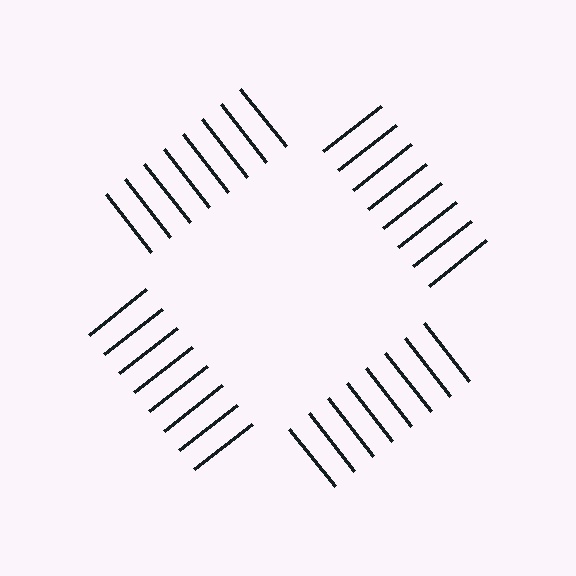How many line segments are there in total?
32 — 8 along each of the 4 edges.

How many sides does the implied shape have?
4 sides — the line-ends trace a square.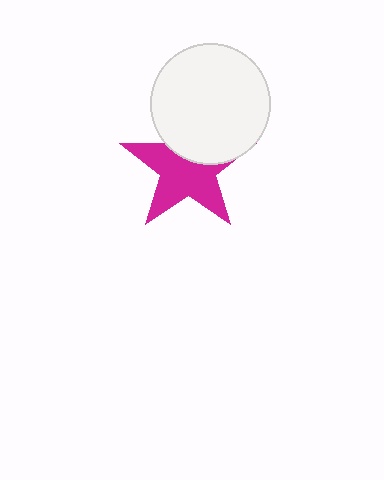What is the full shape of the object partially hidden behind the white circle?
The partially hidden object is a magenta star.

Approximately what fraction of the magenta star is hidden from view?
Roughly 36% of the magenta star is hidden behind the white circle.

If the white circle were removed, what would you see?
You would see the complete magenta star.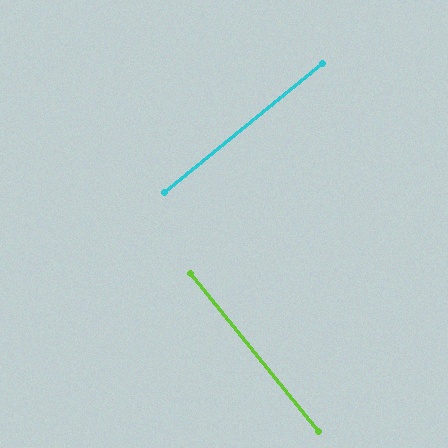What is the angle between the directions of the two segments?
Approximately 90 degrees.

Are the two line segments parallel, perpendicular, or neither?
Perpendicular — they meet at approximately 90°.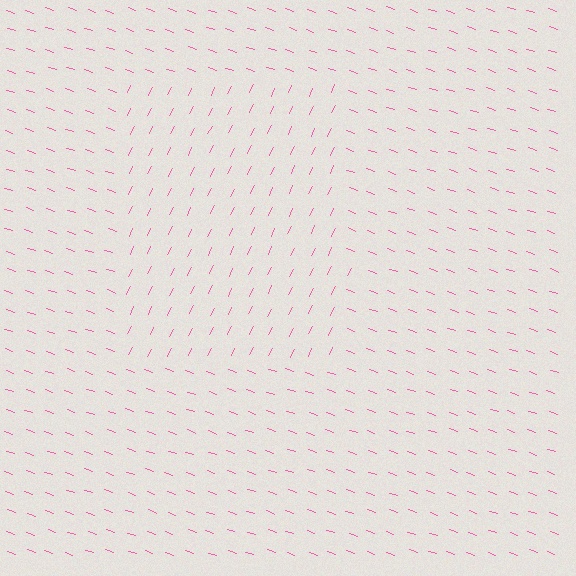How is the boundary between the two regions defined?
The boundary is defined purely by a change in line orientation (approximately 83 degrees difference). All lines are the same color and thickness.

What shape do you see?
I see a rectangle.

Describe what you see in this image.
The image is filled with small pink line segments. A rectangle region in the image has lines oriented differently from the surrounding lines, creating a visible texture boundary.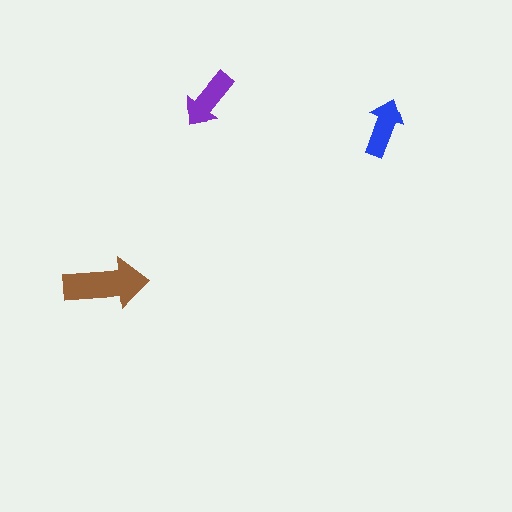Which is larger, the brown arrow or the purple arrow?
The brown one.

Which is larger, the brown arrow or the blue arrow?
The brown one.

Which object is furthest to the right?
The blue arrow is rightmost.